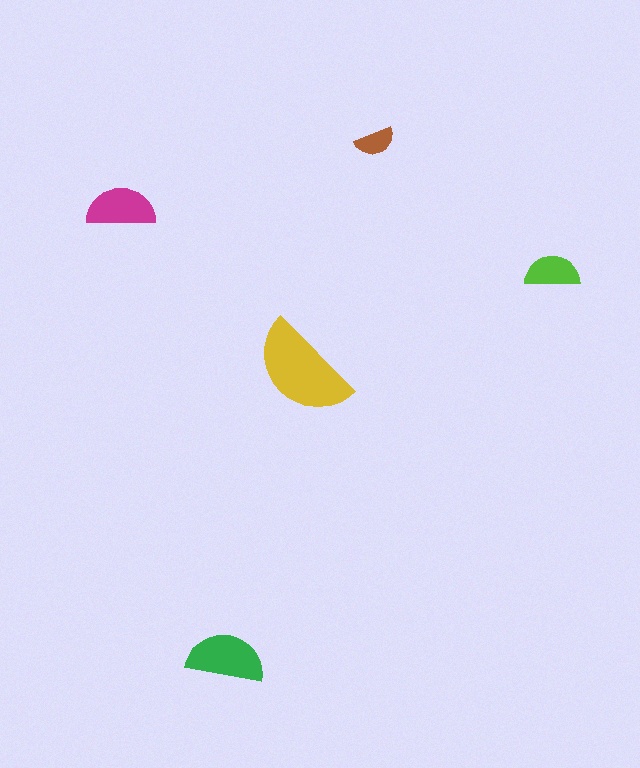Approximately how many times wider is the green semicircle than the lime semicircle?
About 1.5 times wider.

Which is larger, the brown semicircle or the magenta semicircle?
The magenta one.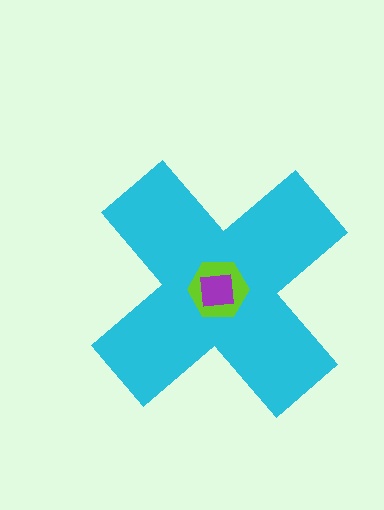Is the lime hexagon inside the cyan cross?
Yes.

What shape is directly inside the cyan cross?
The lime hexagon.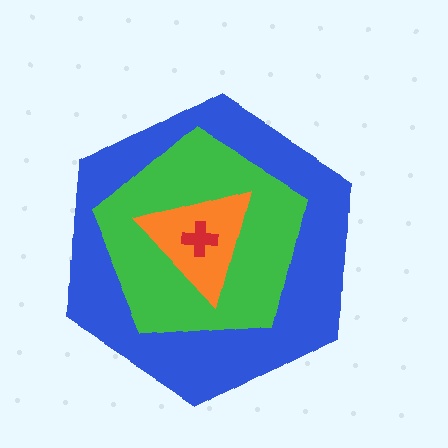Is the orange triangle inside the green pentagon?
Yes.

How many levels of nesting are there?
4.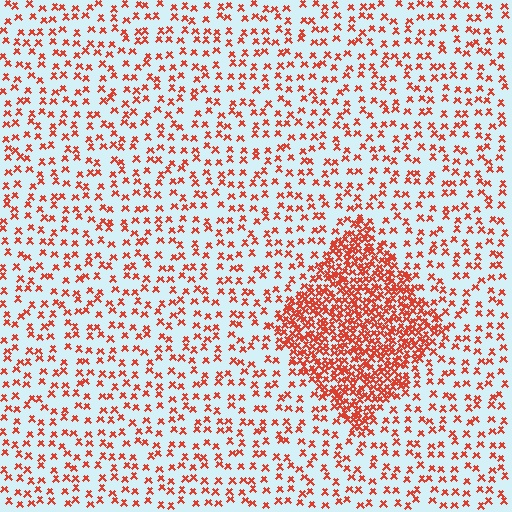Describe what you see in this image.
The image contains small red elements arranged at two different densities. A diamond-shaped region is visible where the elements are more densely packed than the surrounding area.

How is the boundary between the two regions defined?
The boundary is defined by a change in element density (approximately 3.1x ratio). All elements are the same color, size, and shape.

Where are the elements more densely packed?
The elements are more densely packed inside the diamond boundary.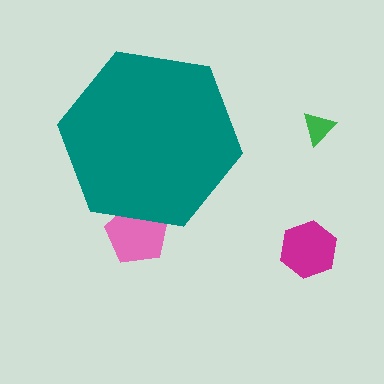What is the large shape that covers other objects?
A teal hexagon.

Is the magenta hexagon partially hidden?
No, the magenta hexagon is fully visible.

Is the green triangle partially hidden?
No, the green triangle is fully visible.